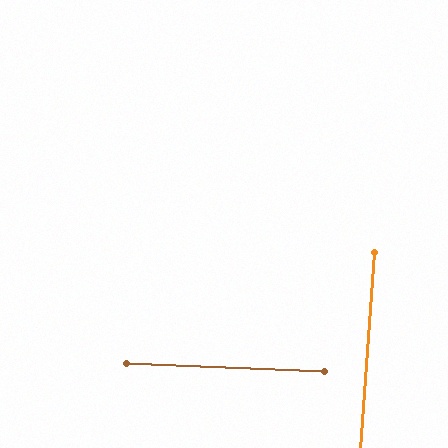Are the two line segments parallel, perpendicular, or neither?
Perpendicular — they meet at approximately 88°.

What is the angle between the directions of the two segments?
Approximately 88 degrees.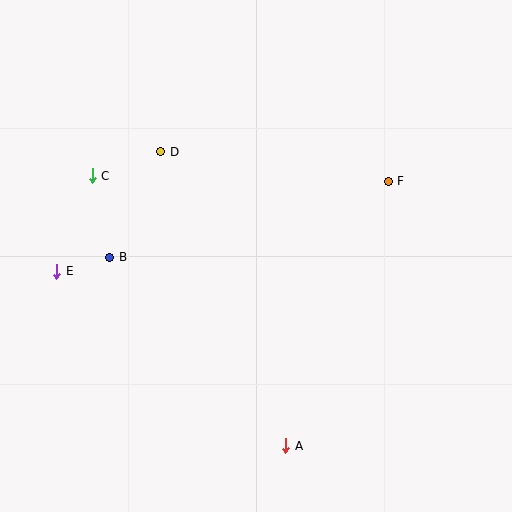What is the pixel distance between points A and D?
The distance between A and D is 320 pixels.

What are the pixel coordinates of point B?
Point B is at (110, 257).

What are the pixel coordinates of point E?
Point E is at (57, 271).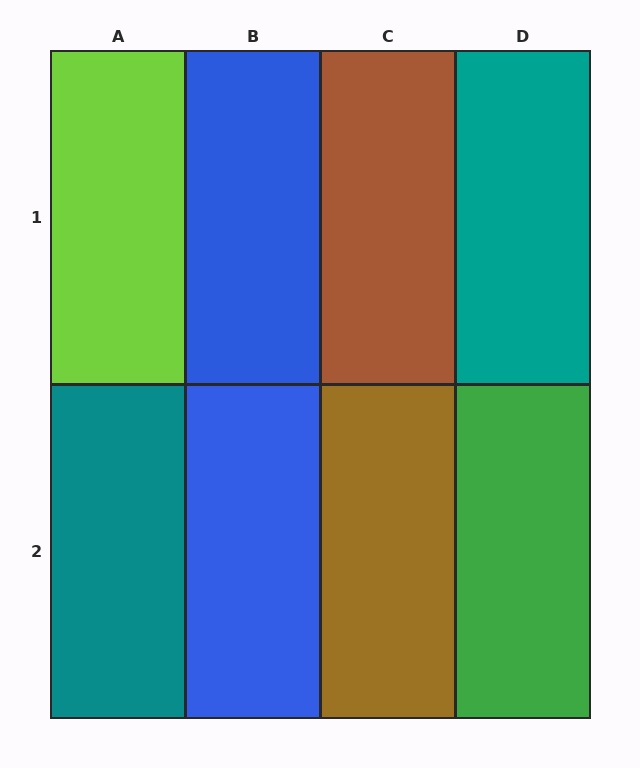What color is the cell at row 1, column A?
Lime.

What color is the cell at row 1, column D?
Teal.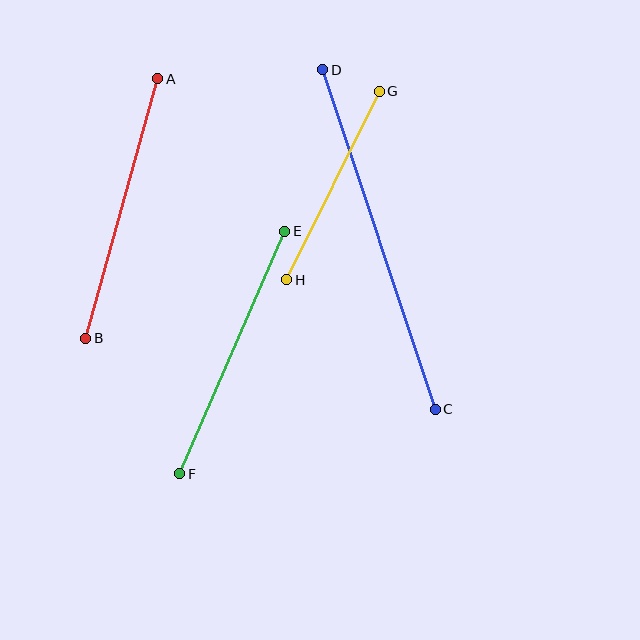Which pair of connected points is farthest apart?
Points C and D are farthest apart.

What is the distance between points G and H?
The distance is approximately 210 pixels.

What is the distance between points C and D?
The distance is approximately 357 pixels.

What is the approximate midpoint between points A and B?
The midpoint is at approximately (122, 208) pixels.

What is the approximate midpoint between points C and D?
The midpoint is at approximately (379, 239) pixels.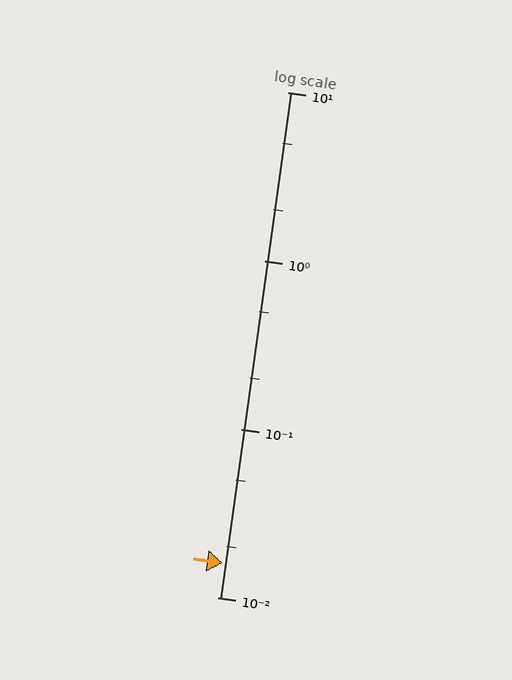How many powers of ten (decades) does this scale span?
The scale spans 3 decades, from 0.01 to 10.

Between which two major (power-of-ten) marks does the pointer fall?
The pointer is between 0.01 and 0.1.